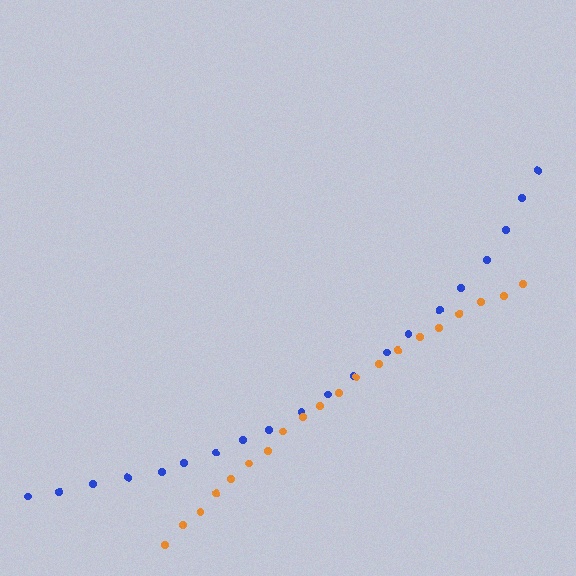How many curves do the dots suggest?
There are 2 distinct paths.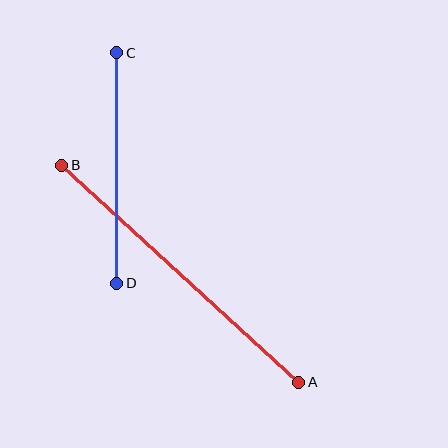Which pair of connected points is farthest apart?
Points A and B are farthest apart.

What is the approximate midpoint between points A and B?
The midpoint is at approximately (180, 274) pixels.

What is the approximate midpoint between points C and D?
The midpoint is at approximately (117, 168) pixels.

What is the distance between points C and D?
The distance is approximately 230 pixels.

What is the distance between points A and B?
The distance is approximately 321 pixels.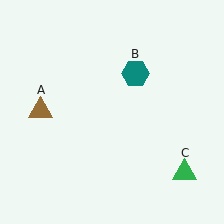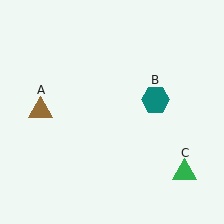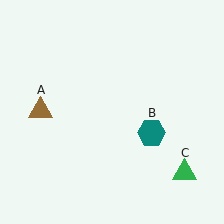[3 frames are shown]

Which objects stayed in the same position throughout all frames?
Brown triangle (object A) and green triangle (object C) remained stationary.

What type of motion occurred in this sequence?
The teal hexagon (object B) rotated clockwise around the center of the scene.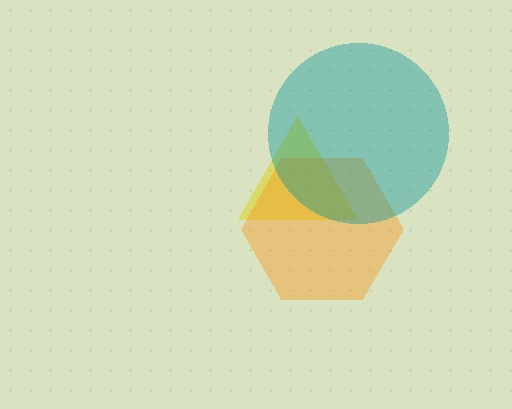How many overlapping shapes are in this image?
There are 3 overlapping shapes in the image.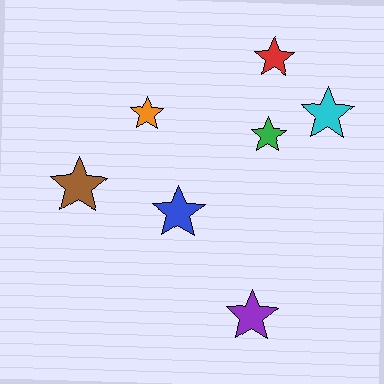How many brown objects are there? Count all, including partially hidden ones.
There is 1 brown object.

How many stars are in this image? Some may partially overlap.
There are 7 stars.